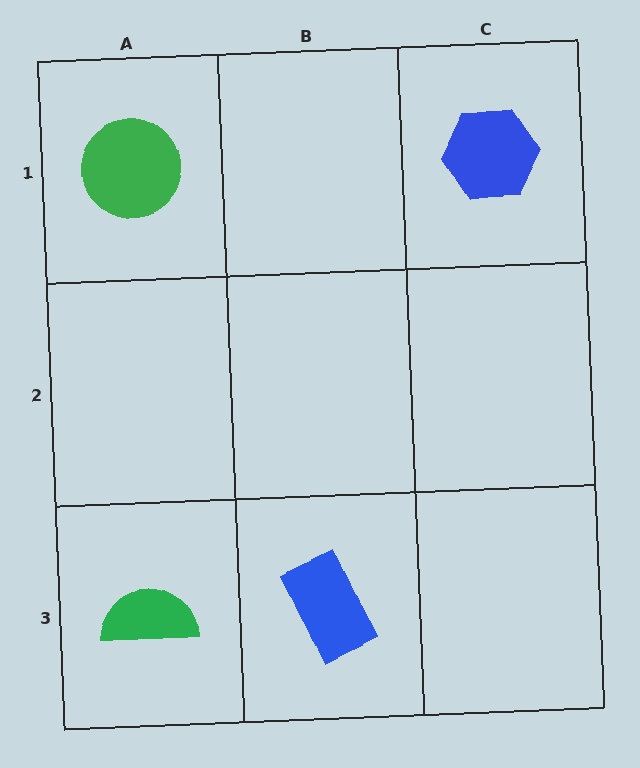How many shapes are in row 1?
2 shapes.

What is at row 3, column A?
A green semicircle.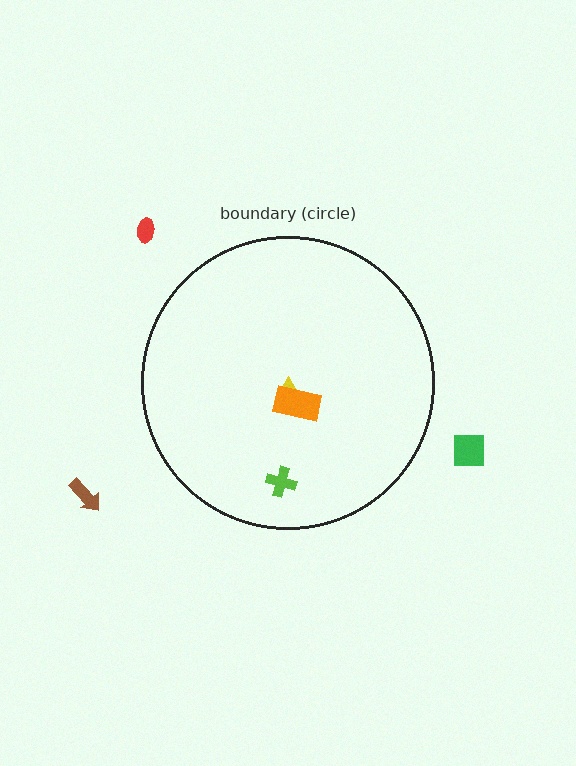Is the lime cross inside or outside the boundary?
Inside.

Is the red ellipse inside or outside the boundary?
Outside.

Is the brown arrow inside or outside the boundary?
Outside.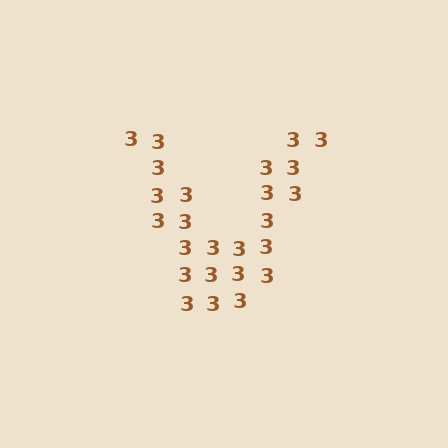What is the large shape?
The large shape is the letter V.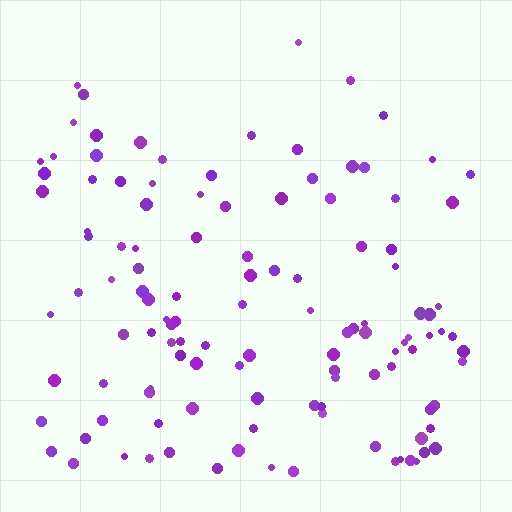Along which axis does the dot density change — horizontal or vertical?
Vertical.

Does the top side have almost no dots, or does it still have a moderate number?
Still a moderate number, just noticeably fewer than the bottom.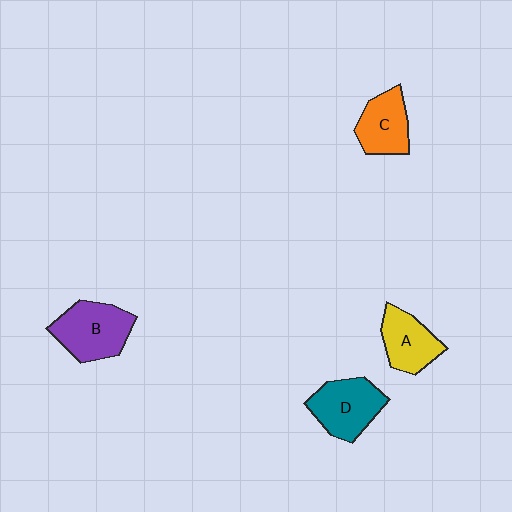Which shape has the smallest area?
Shape C (orange).